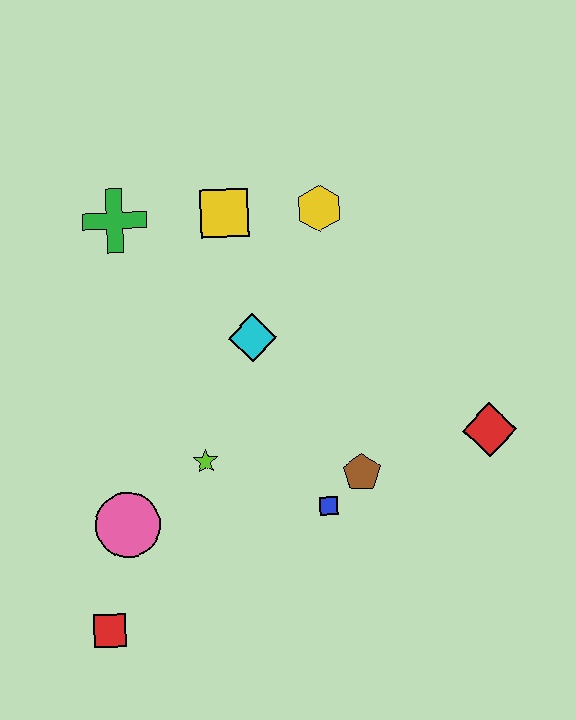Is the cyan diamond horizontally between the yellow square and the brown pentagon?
Yes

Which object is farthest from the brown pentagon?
The green cross is farthest from the brown pentagon.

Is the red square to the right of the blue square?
No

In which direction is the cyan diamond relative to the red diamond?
The cyan diamond is to the left of the red diamond.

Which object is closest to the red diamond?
The brown pentagon is closest to the red diamond.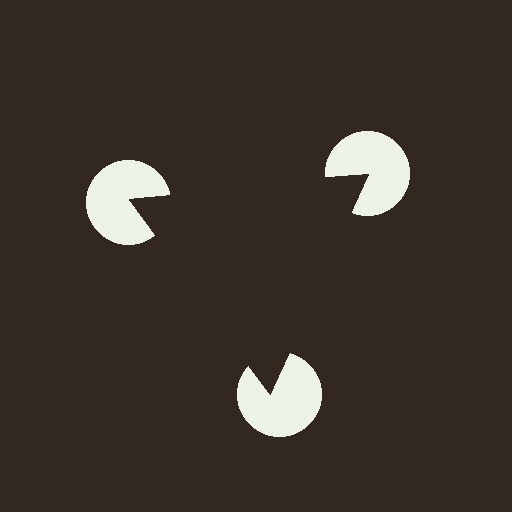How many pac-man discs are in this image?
There are 3 — one at each vertex of the illusory triangle.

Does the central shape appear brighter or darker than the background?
It typically appears slightly darker than the background, even though no actual brightness change is drawn.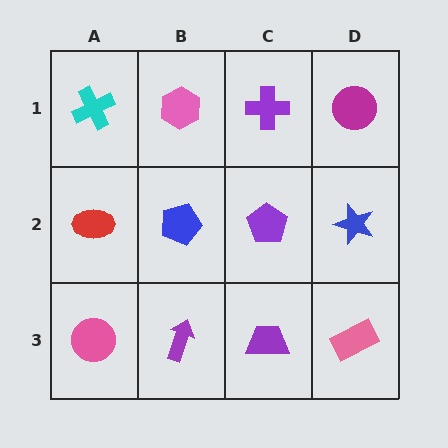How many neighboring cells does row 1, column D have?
2.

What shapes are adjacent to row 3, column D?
A blue star (row 2, column D), a purple trapezoid (row 3, column C).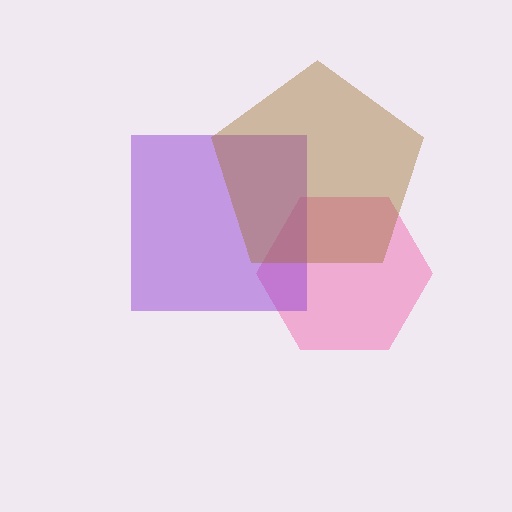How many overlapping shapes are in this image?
There are 3 overlapping shapes in the image.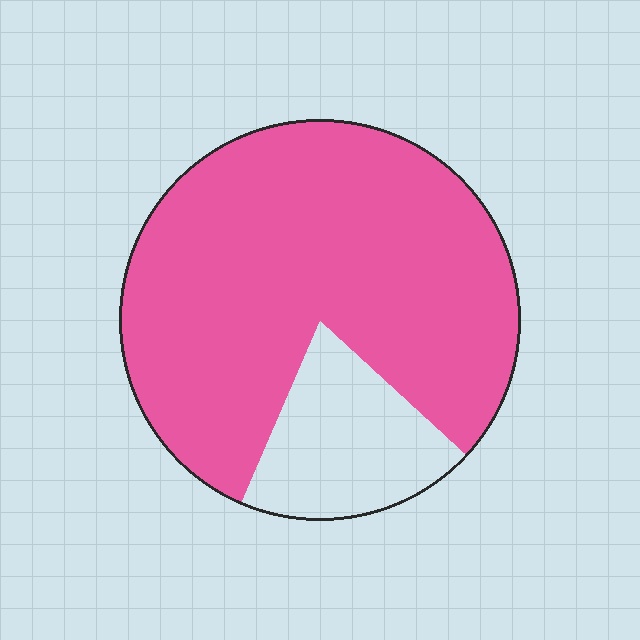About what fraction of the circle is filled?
About four fifths (4/5).